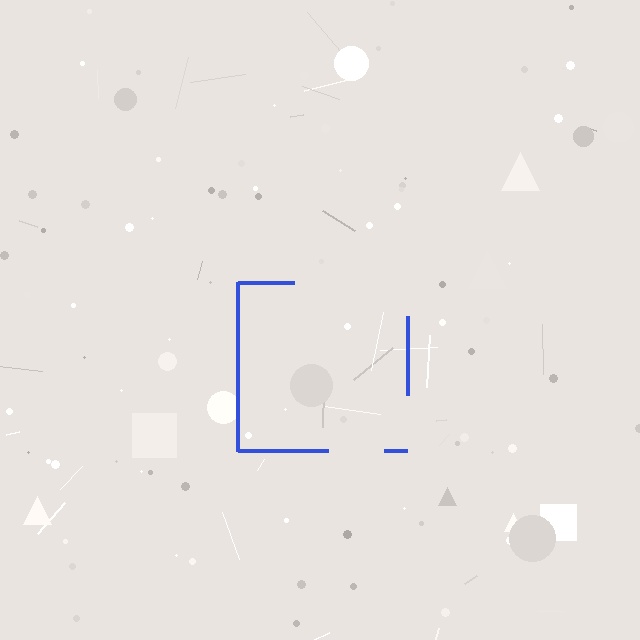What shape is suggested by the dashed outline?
The dashed outline suggests a square.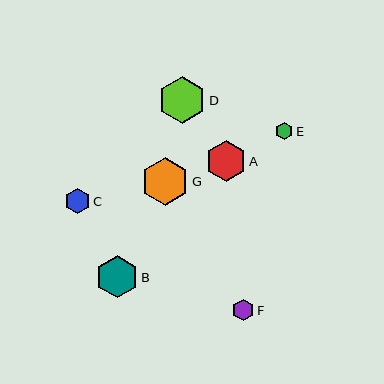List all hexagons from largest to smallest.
From largest to smallest: G, D, B, A, C, F, E.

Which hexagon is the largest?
Hexagon G is the largest with a size of approximately 48 pixels.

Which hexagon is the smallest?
Hexagon E is the smallest with a size of approximately 17 pixels.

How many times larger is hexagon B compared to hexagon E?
Hexagon B is approximately 2.5 times the size of hexagon E.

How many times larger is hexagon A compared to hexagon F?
Hexagon A is approximately 1.9 times the size of hexagon F.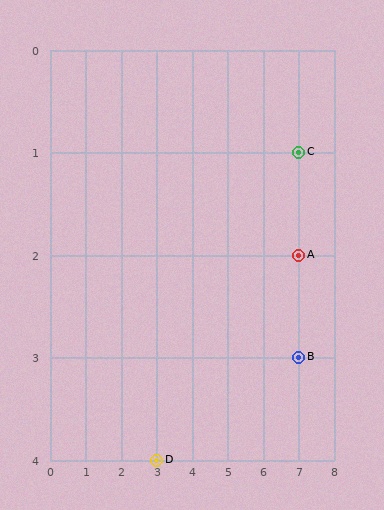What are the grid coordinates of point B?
Point B is at grid coordinates (7, 3).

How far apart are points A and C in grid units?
Points A and C are 1 row apart.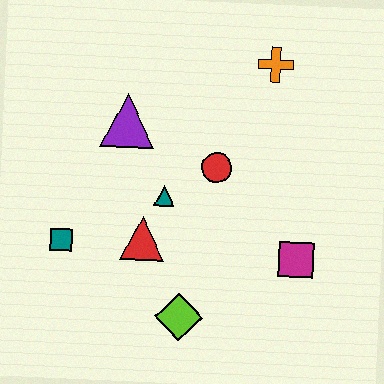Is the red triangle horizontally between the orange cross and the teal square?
Yes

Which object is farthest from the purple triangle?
The magenta square is farthest from the purple triangle.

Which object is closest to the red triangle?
The teal triangle is closest to the red triangle.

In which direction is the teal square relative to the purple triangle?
The teal square is below the purple triangle.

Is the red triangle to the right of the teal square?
Yes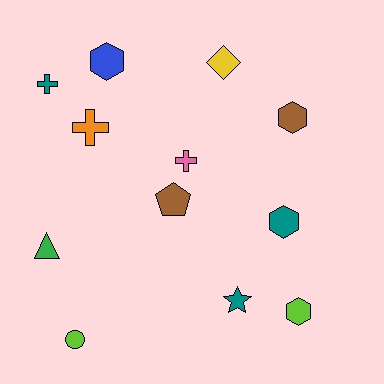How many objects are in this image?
There are 12 objects.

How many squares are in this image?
There are no squares.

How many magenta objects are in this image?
There are no magenta objects.